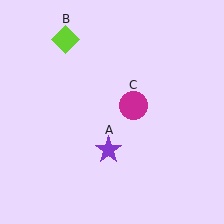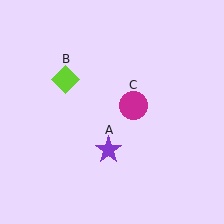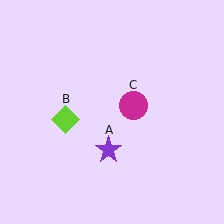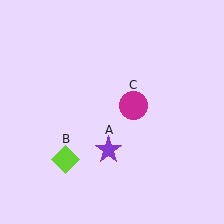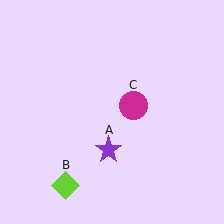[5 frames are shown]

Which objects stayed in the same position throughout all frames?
Purple star (object A) and magenta circle (object C) remained stationary.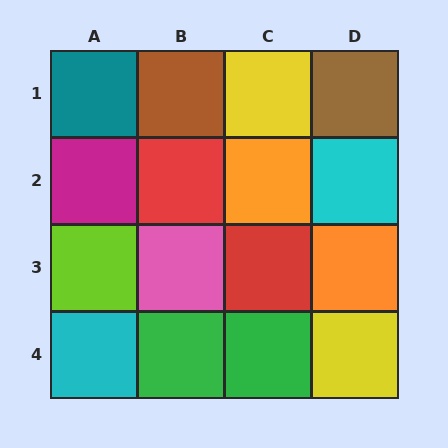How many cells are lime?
1 cell is lime.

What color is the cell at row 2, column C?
Orange.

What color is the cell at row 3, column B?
Pink.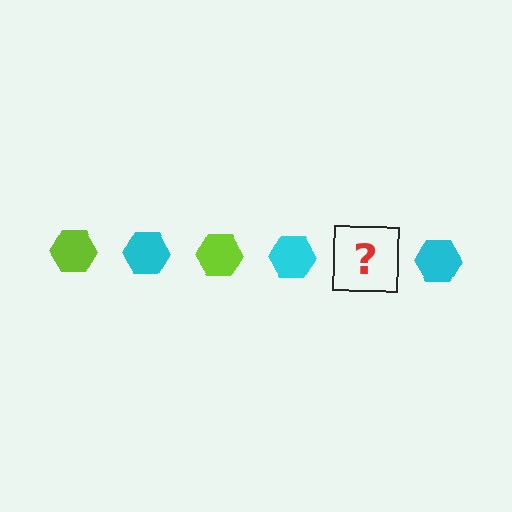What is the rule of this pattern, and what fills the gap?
The rule is that the pattern cycles through lime, cyan hexagons. The gap should be filled with a lime hexagon.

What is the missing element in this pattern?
The missing element is a lime hexagon.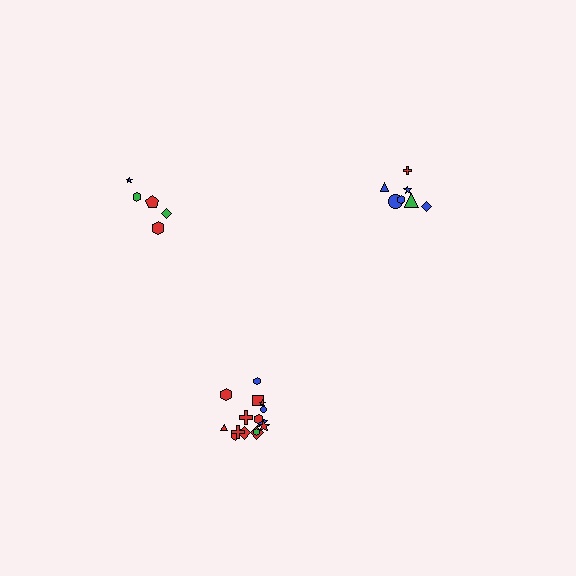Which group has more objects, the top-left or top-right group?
The top-right group.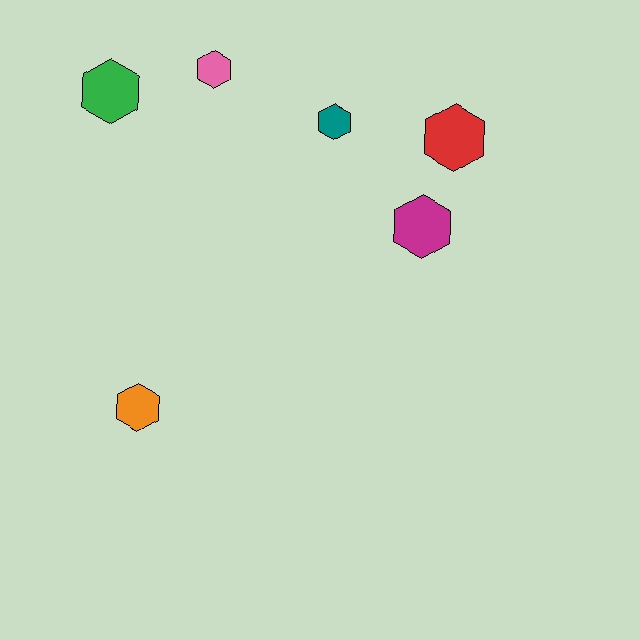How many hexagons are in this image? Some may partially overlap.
There are 6 hexagons.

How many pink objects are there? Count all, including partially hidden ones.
There is 1 pink object.